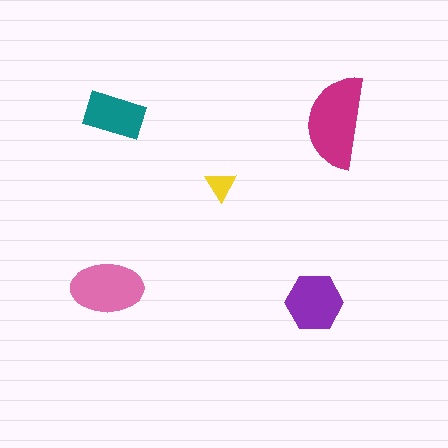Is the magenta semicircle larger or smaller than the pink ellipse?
Larger.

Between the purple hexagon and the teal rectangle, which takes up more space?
The purple hexagon.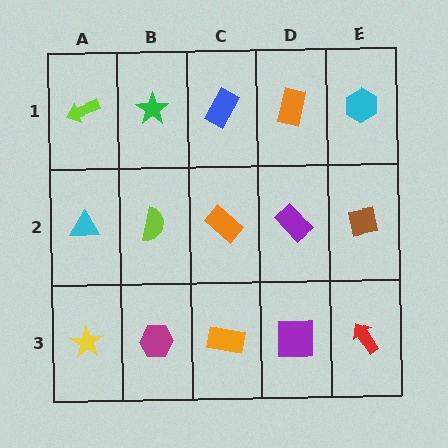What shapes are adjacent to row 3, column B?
A lime semicircle (row 2, column B), a yellow star (row 3, column A), an orange rectangle (row 3, column C).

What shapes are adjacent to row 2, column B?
A green star (row 1, column B), a magenta hexagon (row 3, column B), a cyan triangle (row 2, column A), an orange rectangle (row 2, column C).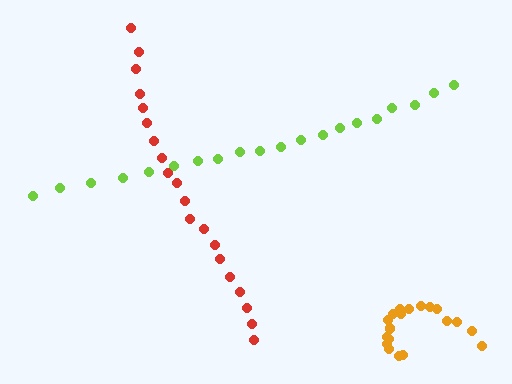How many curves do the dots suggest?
There are 3 distinct paths.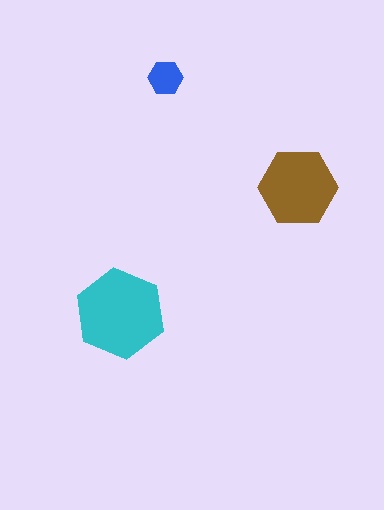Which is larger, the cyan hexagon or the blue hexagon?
The cyan one.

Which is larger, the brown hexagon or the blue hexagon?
The brown one.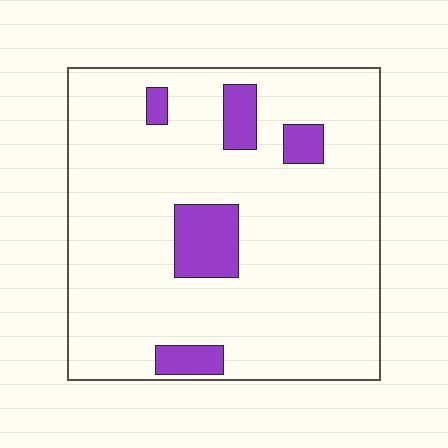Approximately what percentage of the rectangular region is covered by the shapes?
Approximately 10%.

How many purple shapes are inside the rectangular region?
5.